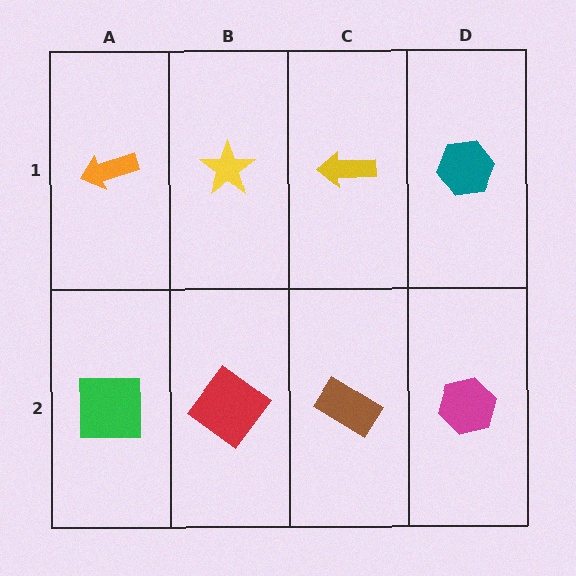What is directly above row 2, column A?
An orange arrow.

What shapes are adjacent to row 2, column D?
A teal hexagon (row 1, column D), a brown rectangle (row 2, column C).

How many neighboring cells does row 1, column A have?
2.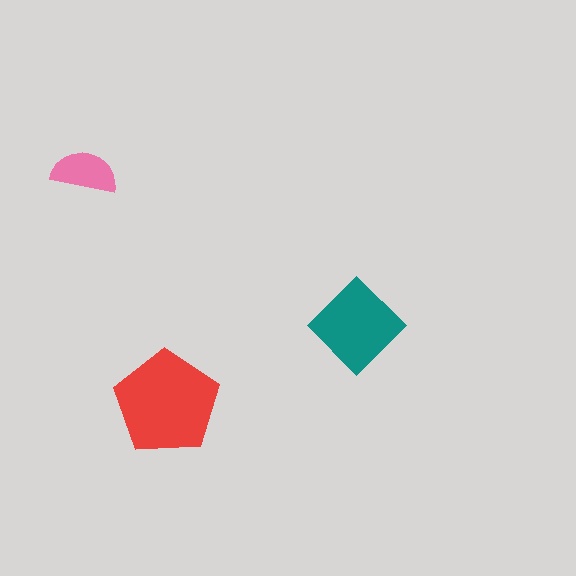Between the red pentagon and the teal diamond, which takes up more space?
The red pentagon.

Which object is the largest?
The red pentagon.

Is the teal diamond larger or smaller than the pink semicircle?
Larger.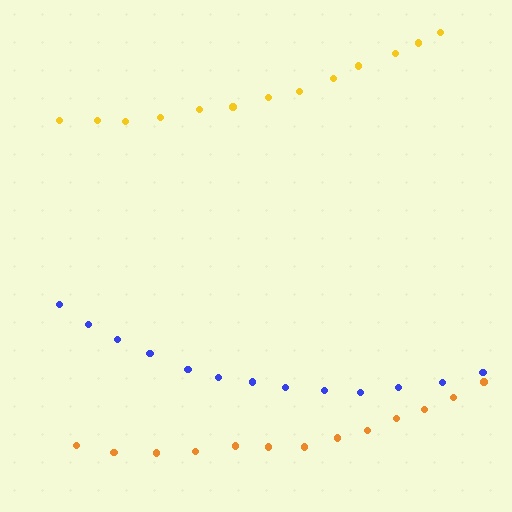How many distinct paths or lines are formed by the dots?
There are 3 distinct paths.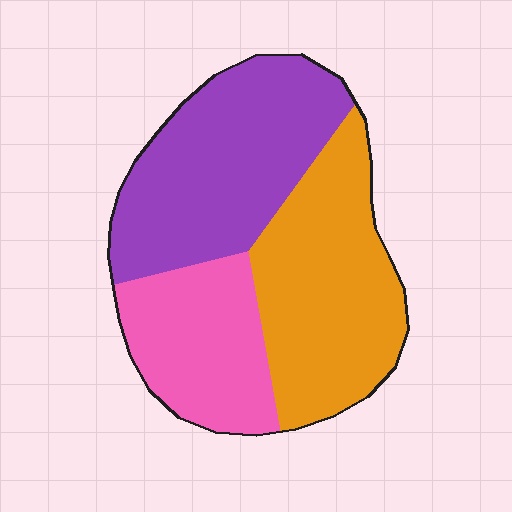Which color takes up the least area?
Pink, at roughly 25%.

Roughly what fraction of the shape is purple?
Purple takes up about three eighths (3/8) of the shape.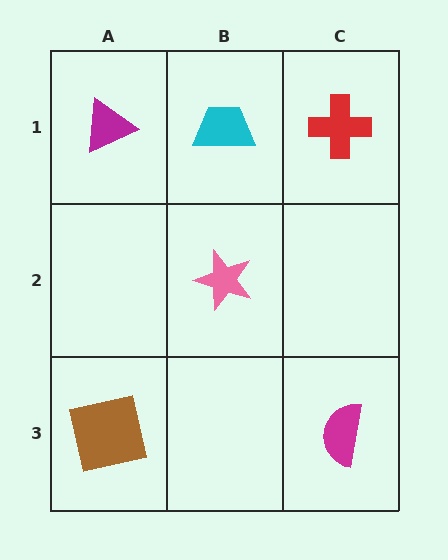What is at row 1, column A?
A magenta triangle.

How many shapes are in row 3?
2 shapes.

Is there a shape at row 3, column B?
No, that cell is empty.